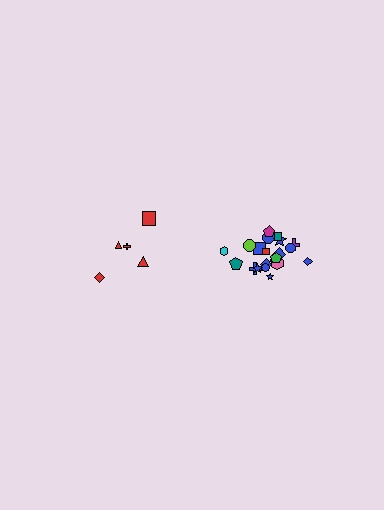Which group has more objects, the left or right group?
The right group.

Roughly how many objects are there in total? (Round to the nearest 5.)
Roughly 25 objects in total.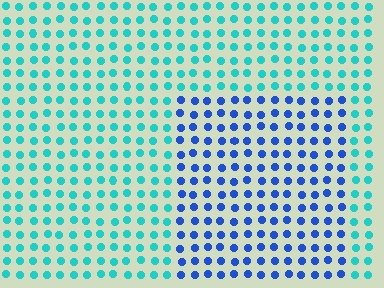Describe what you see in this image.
The image is filled with small cyan elements in a uniform arrangement. A rectangle-shaped region is visible where the elements are tinted to a slightly different hue, forming a subtle color boundary.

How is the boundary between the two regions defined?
The boundary is defined purely by a slight shift in hue (about 47 degrees). Spacing, size, and orientation are identical on both sides.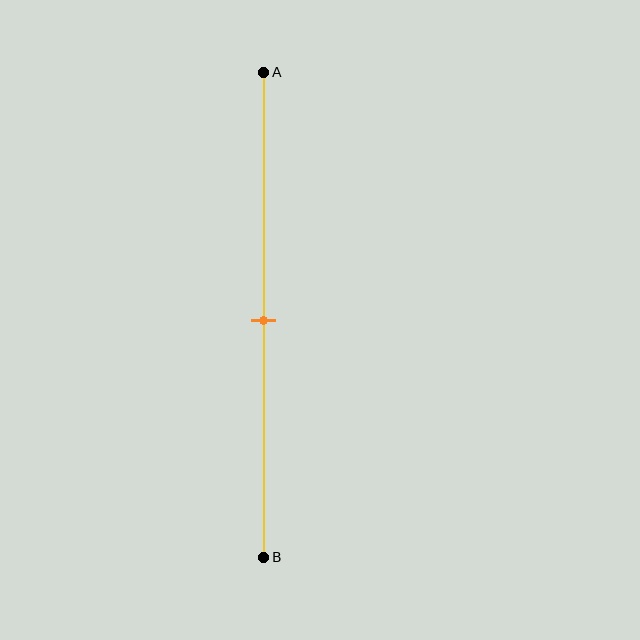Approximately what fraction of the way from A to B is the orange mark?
The orange mark is approximately 50% of the way from A to B.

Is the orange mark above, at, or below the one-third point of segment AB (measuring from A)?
The orange mark is below the one-third point of segment AB.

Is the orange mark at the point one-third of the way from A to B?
No, the mark is at about 50% from A, not at the 33% one-third point.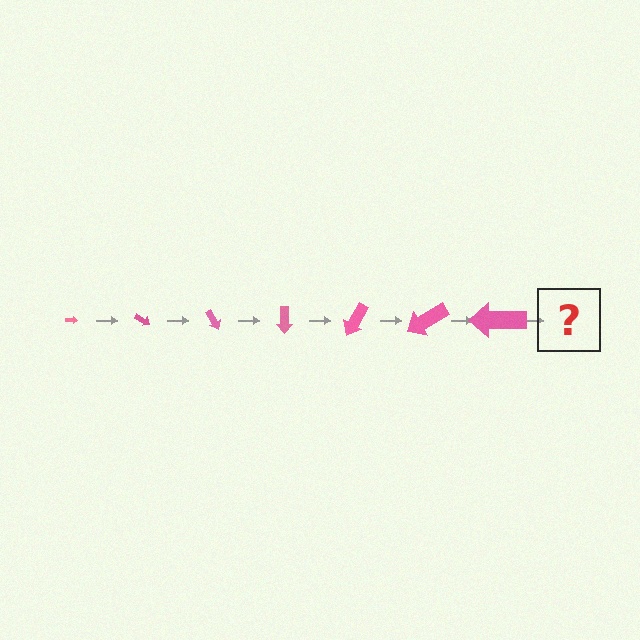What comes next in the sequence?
The next element should be an arrow, larger than the previous one and rotated 210 degrees from the start.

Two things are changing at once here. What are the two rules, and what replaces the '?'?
The two rules are that the arrow grows larger each step and it rotates 30 degrees each step. The '?' should be an arrow, larger than the previous one and rotated 210 degrees from the start.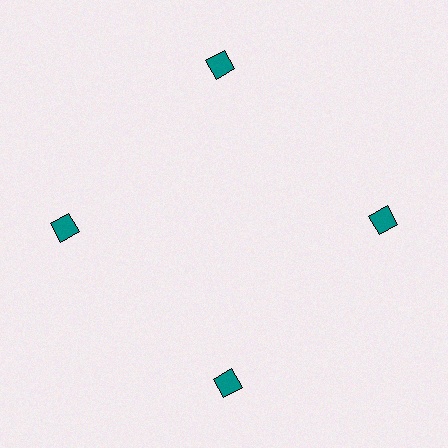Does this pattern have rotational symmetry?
Yes, this pattern has 4-fold rotational symmetry. It looks the same after rotating 90 degrees around the center.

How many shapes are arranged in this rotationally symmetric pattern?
There are 4 shapes, arranged in 4 groups of 1.